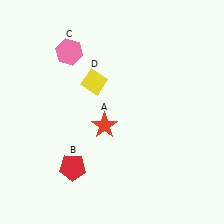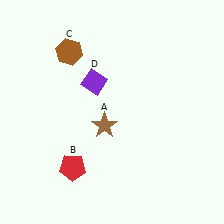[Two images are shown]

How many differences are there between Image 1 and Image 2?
There are 3 differences between the two images.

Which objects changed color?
A changed from red to brown. C changed from pink to brown. D changed from yellow to purple.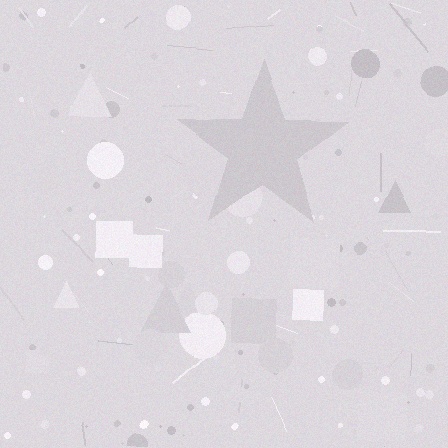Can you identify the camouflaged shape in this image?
The camouflaged shape is a star.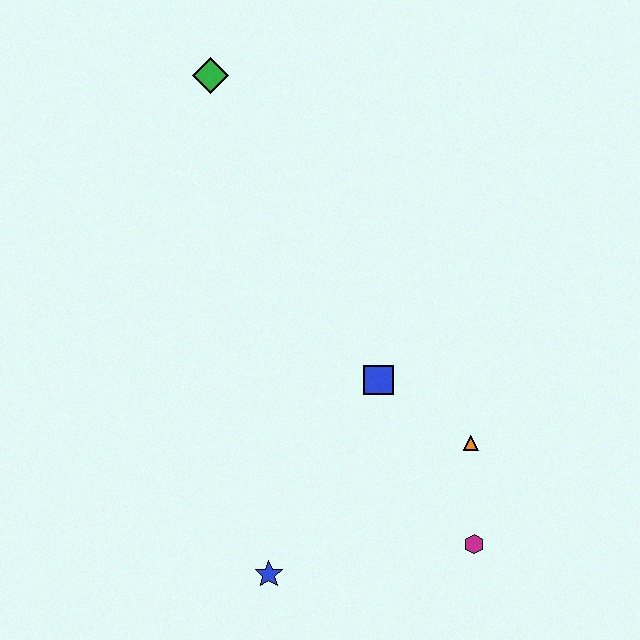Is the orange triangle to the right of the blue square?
Yes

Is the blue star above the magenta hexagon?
No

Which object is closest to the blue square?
The orange triangle is closest to the blue square.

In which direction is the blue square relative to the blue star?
The blue square is above the blue star.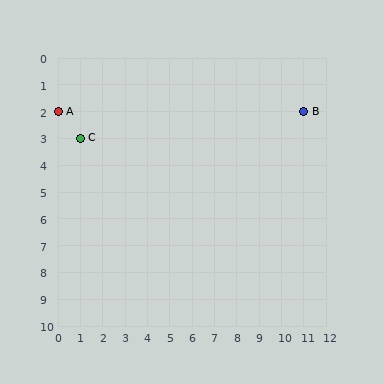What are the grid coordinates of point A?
Point A is at grid coordinates (0, 2).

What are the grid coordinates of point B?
Point B is at grid coordinates (11, 2).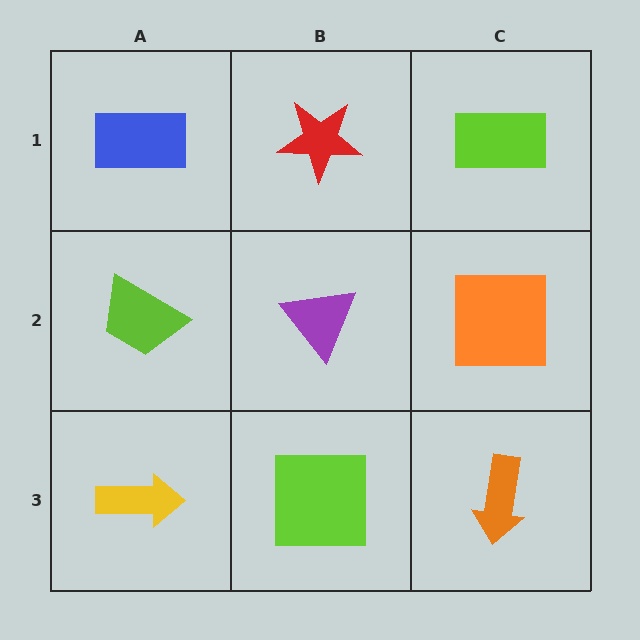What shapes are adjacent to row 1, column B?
A purple triangle (row 2, column B), a blue rectangle (row 1, column A), a lime rectangle (row 1, column C).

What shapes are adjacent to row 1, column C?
An orange square (row 2, column C), a red star (row 1, column B).